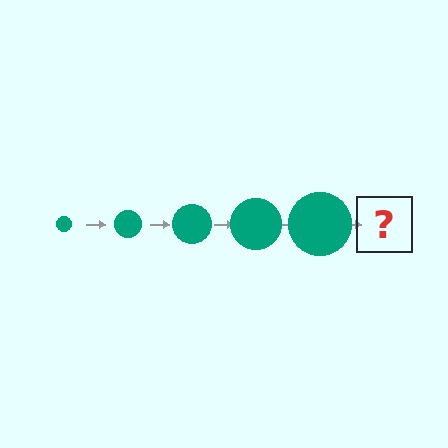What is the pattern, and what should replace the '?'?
The pattern is that the circle gets progressively larger each step. The '?' should be a teal circle, larger than the previous one.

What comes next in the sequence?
The next element should be a teal circle, larger than the previous one.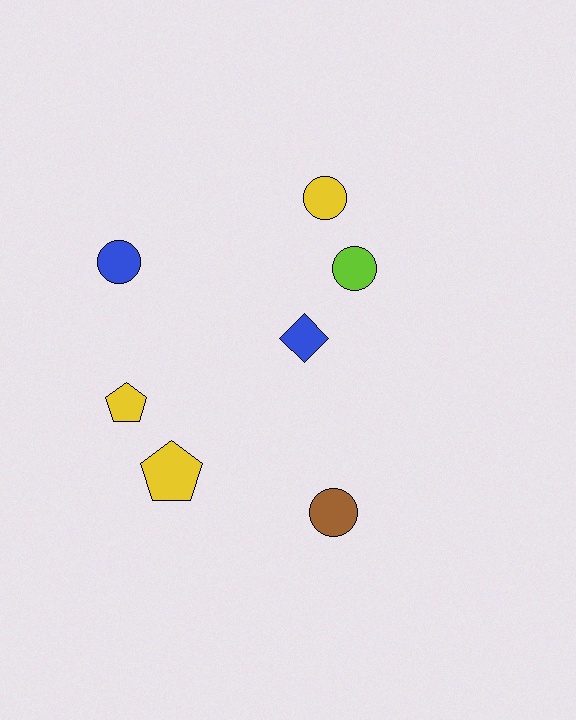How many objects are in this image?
There are 7 objects.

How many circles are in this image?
There are 4 circles.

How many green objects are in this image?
There are no green objects.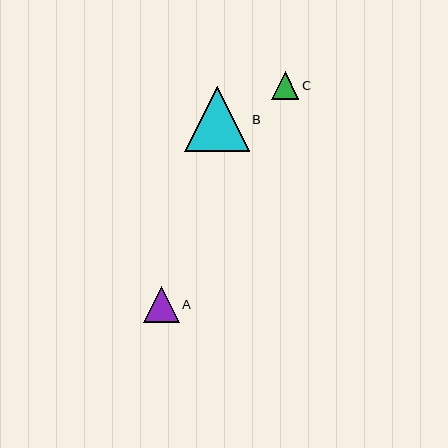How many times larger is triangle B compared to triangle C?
Triangle B is approximately 2.4 times the size of triangle C.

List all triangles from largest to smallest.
From largest to smallest: B, A, C.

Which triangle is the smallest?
Triangle C is the smallest with a size of approximately 27 pixels.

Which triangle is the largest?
Triangle B is the largest with a size of approximately 65 pixels.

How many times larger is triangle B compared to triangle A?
Triangle B is approximately 1.8 times the size of triangle A.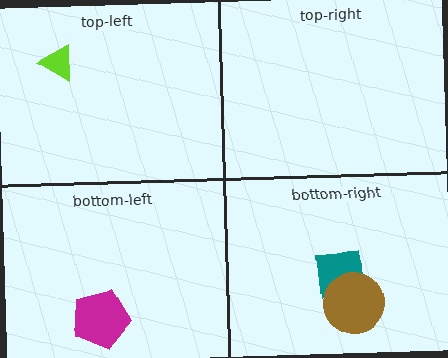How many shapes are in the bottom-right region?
2.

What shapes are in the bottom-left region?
The magenta pentagon.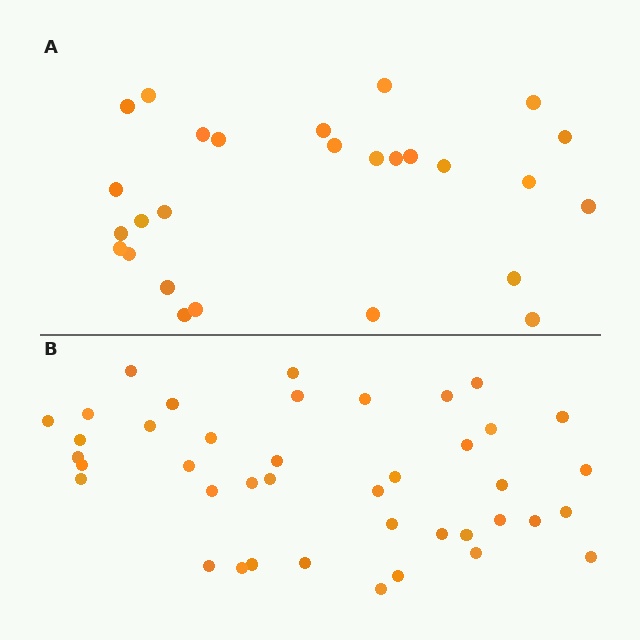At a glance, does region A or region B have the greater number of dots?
Region B (the bottom region) has more dots.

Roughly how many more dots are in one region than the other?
Region B has approximately 15 more dots than region A.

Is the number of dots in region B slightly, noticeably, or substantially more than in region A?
Region B has substantially more. The ratio is roughly 1.5 to 1.